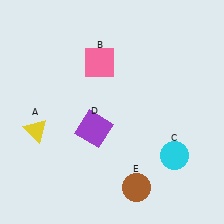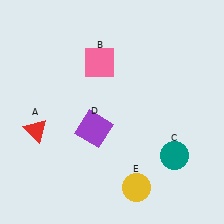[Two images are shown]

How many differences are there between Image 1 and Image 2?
There are 3 differences between the two images.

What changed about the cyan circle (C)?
In Image 1, C is cyan. In Image 2, it changed to teal.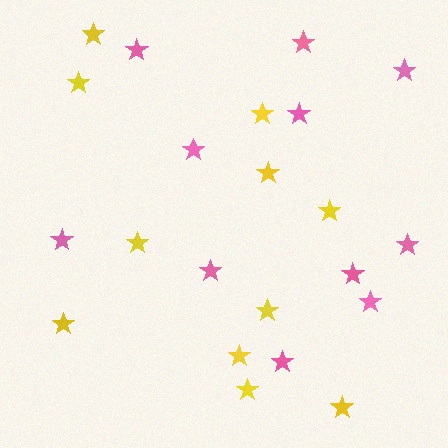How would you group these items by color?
There are 2 groups: one group of pink stars (11) and one group of yellow stars (11).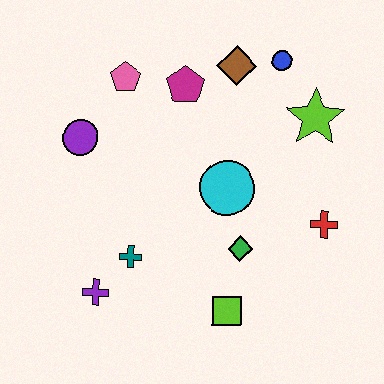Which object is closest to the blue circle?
The brown diamond is closest to the blue circle.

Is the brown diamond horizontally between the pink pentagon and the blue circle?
Yes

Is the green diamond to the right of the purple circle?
Yes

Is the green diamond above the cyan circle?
No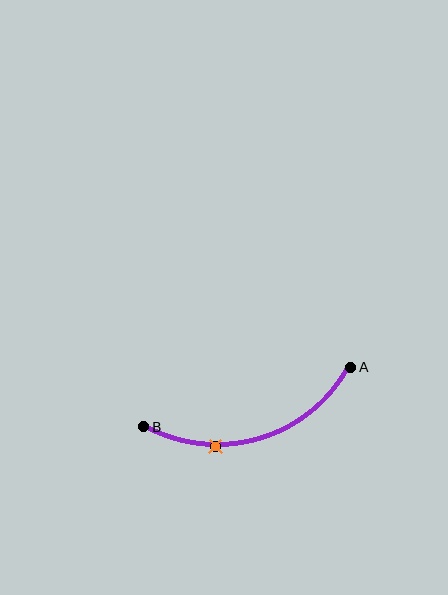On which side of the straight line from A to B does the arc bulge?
The arc bulges below the straight line connecting A and B.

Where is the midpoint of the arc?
The arc midpoint is the point on the curve farthest from the straight line joining A and B. It sits below that line.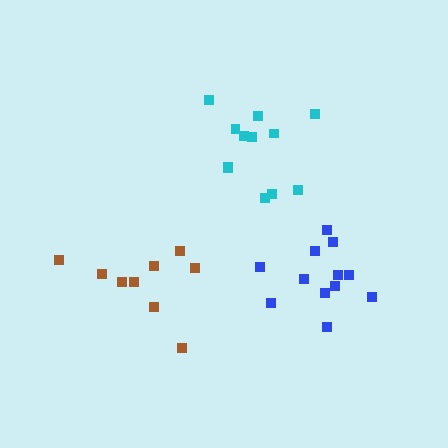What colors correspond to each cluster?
The clusters are colored: cyan, blue, brown.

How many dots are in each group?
Group 1: 12 dots, Group 2: 12 dots, Group 3: 9 dots (33 total).